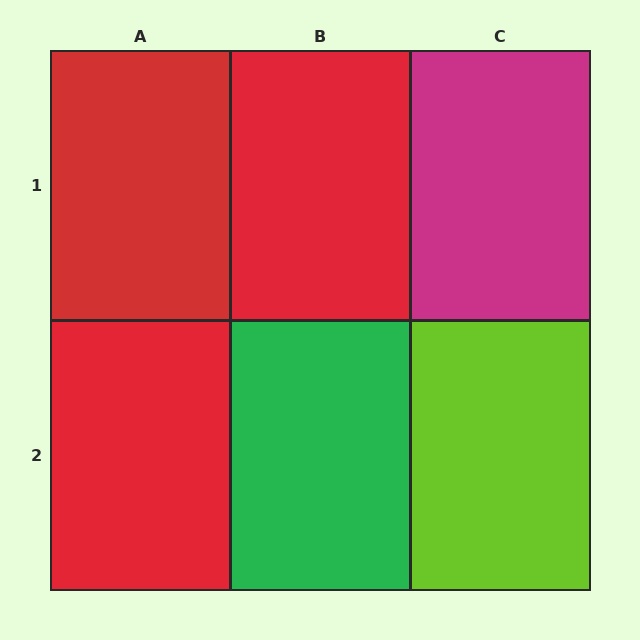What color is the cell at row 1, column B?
Red.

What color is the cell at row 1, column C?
Magenta.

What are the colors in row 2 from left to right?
Red, green, lime.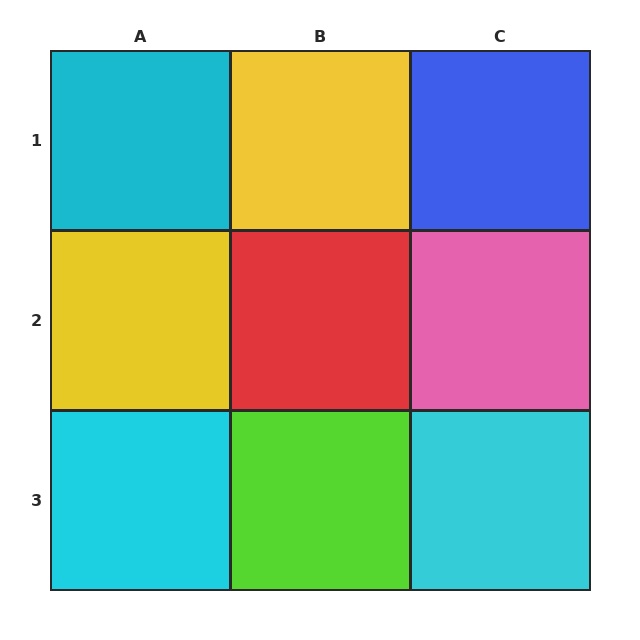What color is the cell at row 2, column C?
Pink.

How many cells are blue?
1 cell is blue.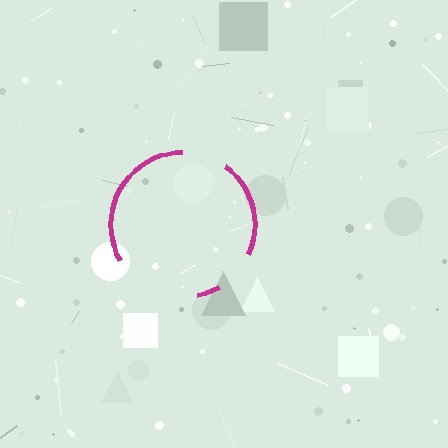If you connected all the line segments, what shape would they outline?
They would outline a circle.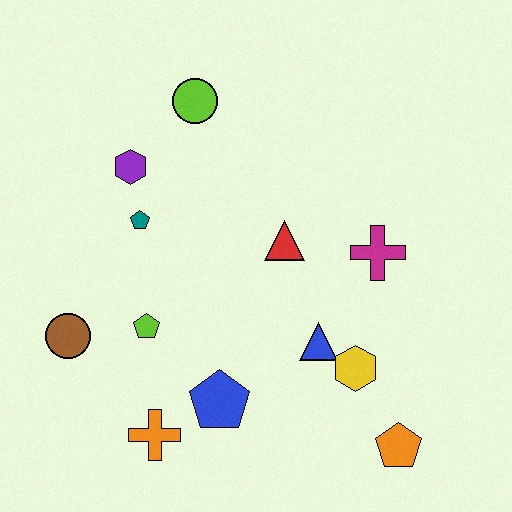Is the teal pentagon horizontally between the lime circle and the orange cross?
No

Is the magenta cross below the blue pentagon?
No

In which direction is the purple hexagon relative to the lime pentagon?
The purple hexagon is above the lime pentagon.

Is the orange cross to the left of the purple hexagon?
No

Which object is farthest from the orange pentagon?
The lime circle is farthest from the orange pentagon.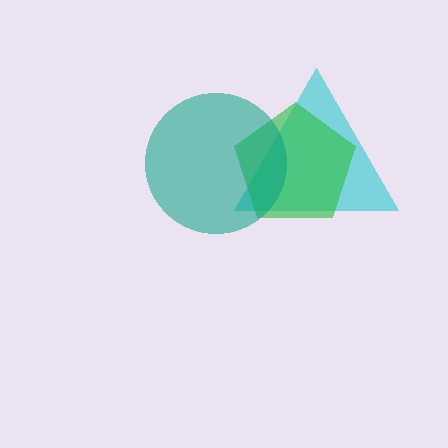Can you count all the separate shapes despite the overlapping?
Yes, there are 3 separate shapes.